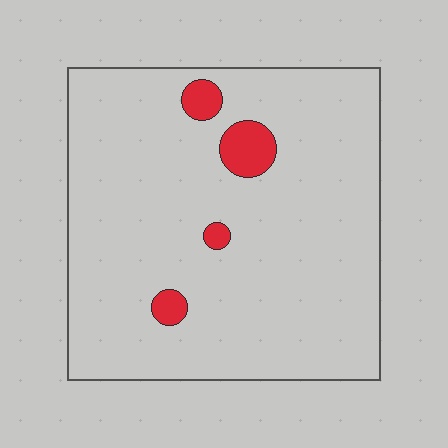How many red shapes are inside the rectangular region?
4.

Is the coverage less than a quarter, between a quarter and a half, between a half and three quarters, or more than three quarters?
Less than a quarter.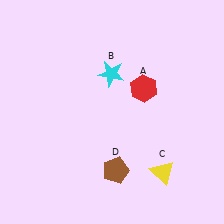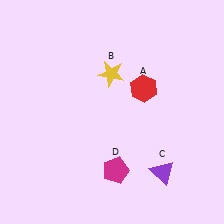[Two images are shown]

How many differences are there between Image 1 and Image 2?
There are 3 differences between the two images.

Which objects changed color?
B changed from cyan to yellow. C changed from yellow to purple. D changed from brown to magenta.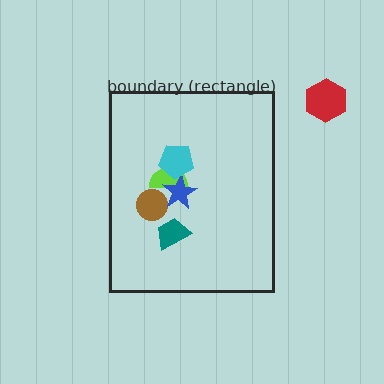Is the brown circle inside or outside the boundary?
Inside.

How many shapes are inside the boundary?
5 inside, 1 outside.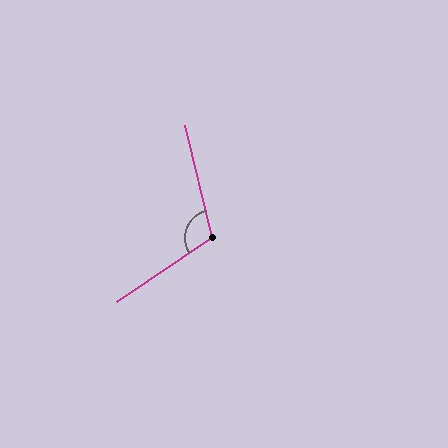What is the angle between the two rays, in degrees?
Approximately 110 degrees.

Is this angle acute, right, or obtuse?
It is obtuse.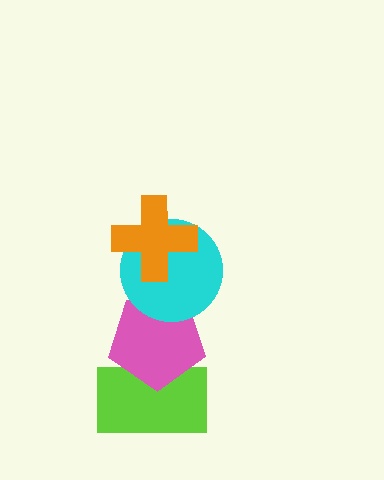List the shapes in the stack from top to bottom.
From top to bottom: the orange cross, the cyan circle, the pink pentagon, the lime rectangle.